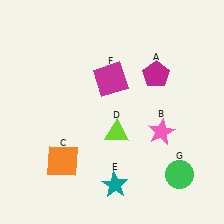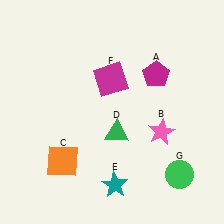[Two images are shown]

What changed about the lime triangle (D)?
In Image 1, D is lime. In Image 2, it changed to green.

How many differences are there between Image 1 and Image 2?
There is 1 difference between the two images.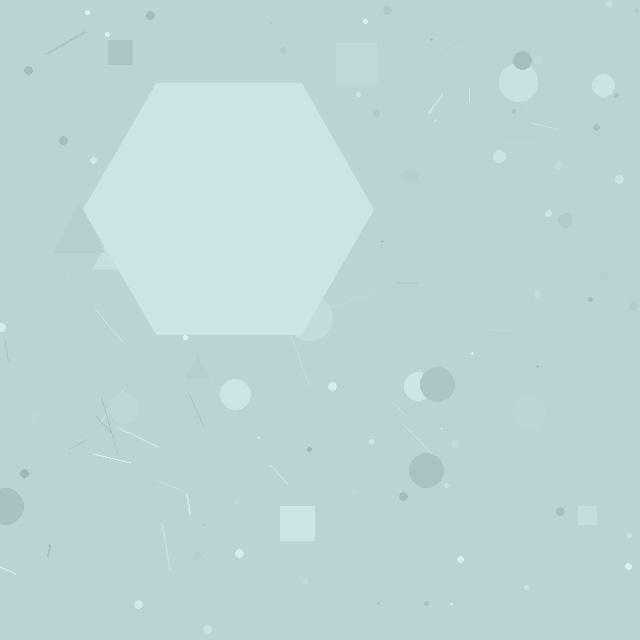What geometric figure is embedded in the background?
A hexagon is embedded in the background.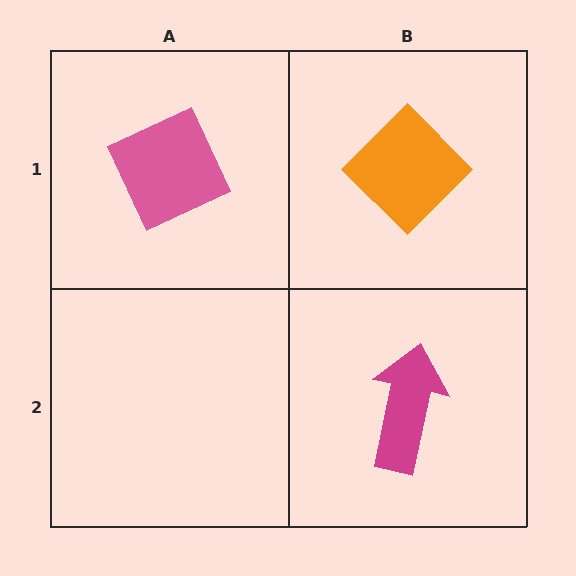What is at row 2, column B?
A magenta arrow.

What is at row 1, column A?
A pink diamond.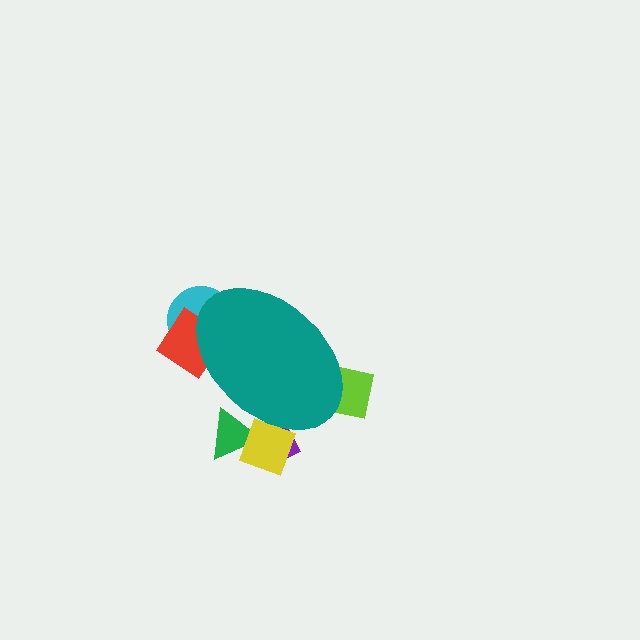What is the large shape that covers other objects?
A teal ellipse.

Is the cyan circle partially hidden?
Yes, the cyan circle is partially hidden behind the teal ellipse.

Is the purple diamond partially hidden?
Yes, the purple diamond is partially hidden behind the teal ellipse.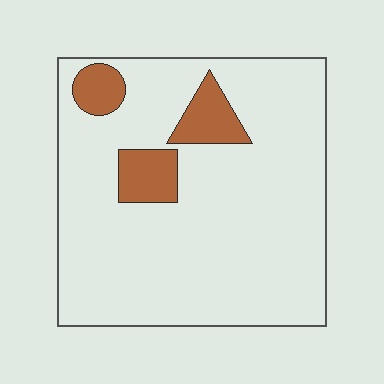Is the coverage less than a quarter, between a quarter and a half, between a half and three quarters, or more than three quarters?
Less than a quarter.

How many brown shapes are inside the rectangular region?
3.